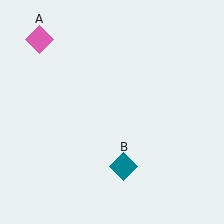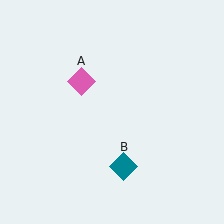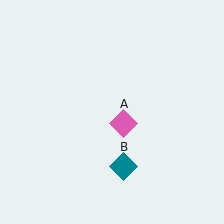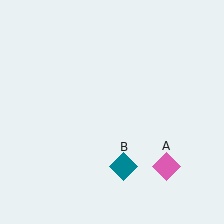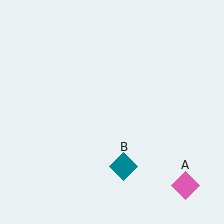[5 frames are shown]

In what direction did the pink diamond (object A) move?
The pink diamond (object A) moved down and to the right.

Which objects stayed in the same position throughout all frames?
Teal diamond (object B) remained stationary.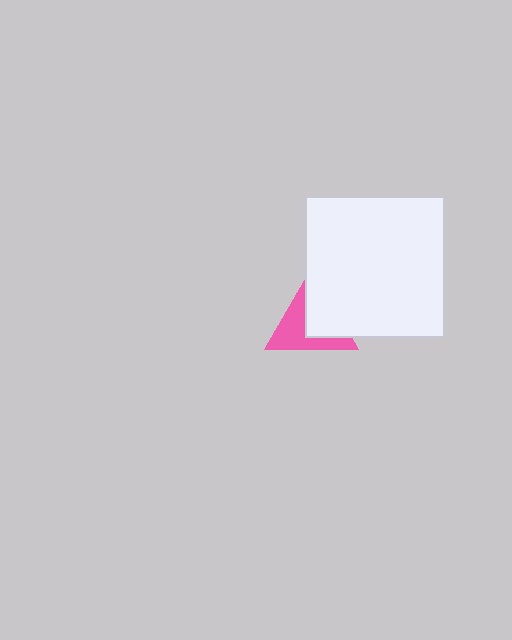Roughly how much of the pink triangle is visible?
About half of it is visible (roughly 54%).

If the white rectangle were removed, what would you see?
You would see the complete pink triangle.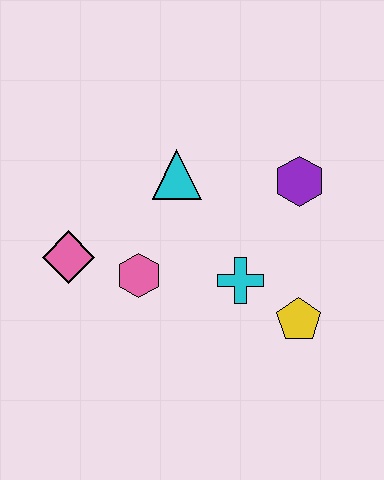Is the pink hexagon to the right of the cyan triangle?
No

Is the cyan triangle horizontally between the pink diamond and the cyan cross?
Yes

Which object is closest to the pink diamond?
The pink hexagon is closest to the pink diamond.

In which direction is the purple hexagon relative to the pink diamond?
The purple hexagon is to the right of the pink diamond.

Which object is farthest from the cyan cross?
The pink diamond is farthest from the cyan cross.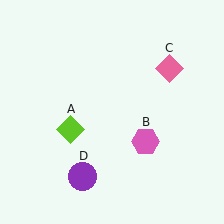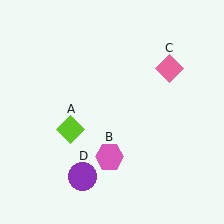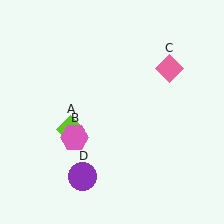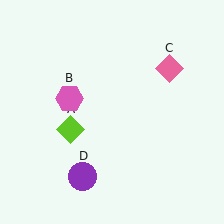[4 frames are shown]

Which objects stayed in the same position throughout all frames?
Lime diamond (object A) and pink diamond (object C) and purple circle (object D) remained stationary.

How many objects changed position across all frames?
1 object changed position: pink hexagon (object B).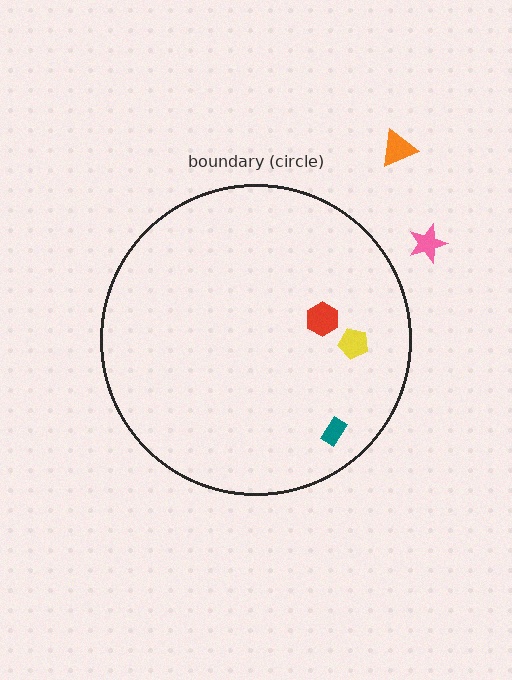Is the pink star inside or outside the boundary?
Outside.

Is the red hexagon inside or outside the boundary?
Inside.